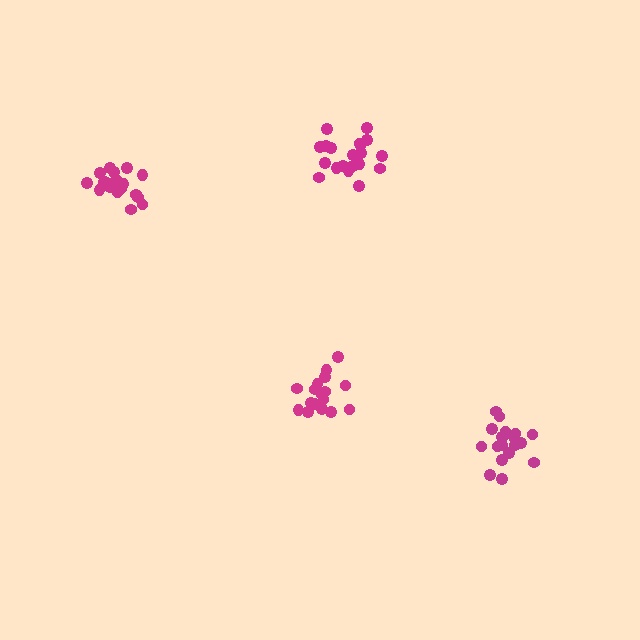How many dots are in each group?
Group 1: 18 dots, Group 2: 21 dots, Group 3: 21 dots, Group 4: 19 dots (79 total).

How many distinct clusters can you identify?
There are 4 distinct clusters.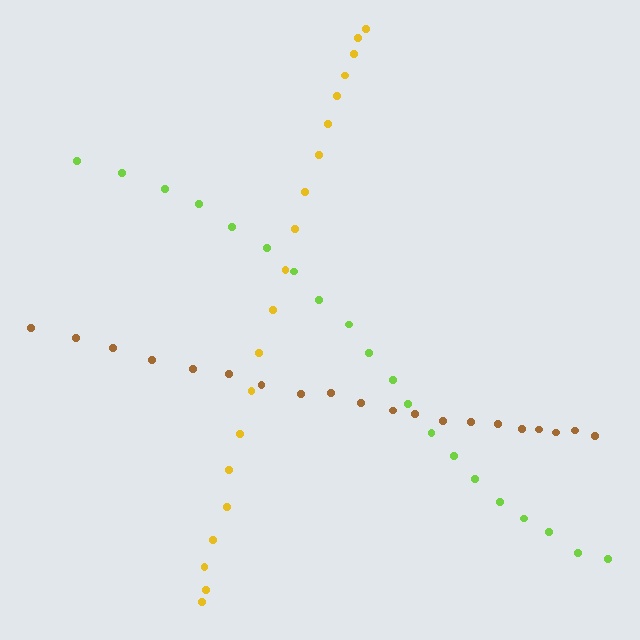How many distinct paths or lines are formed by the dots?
There are 3 distinct paths.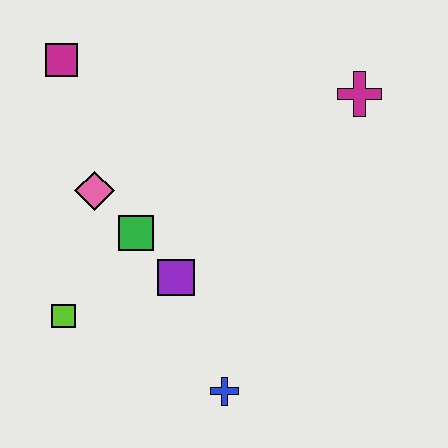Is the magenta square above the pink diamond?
Yes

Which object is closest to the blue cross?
The purple square is closest to the blue cross.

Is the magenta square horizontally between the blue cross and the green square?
No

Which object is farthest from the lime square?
The magenta cross is farthest from the lime square.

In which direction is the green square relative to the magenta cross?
The green square is to the left of the magenta cross.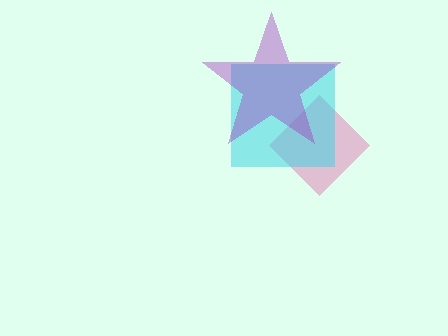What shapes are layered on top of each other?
The layered shapes are: a pink diamond, a cyan square, a purple star.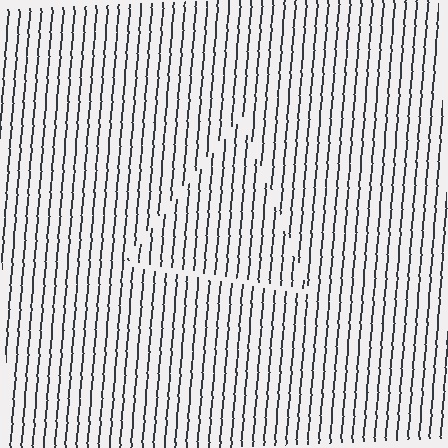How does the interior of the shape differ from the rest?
The interior of the shape contains the same grating, shifted by half a period — the contour is defined by the phase discontinuity where line-ends from the inner and outer gratings abut.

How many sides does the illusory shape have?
3 sides — the line-ends trace a triangle.